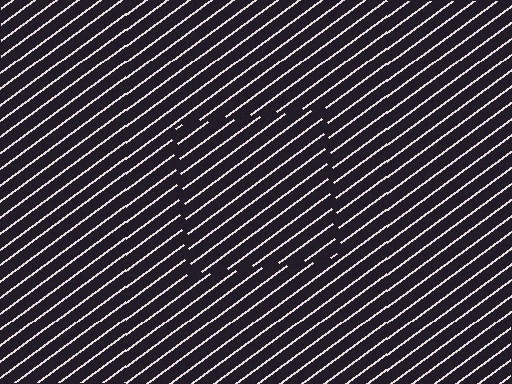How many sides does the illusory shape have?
4 sides — the line-ends trace a square.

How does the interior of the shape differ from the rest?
The interior of the shape contains the same grating, shifted by half a period — the contour is defined by the phase discontinuity where line-ends from the inner and outer gratings abut.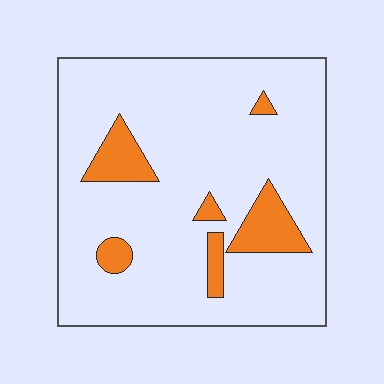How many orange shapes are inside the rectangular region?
6.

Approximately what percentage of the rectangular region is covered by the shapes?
Approximately 15%.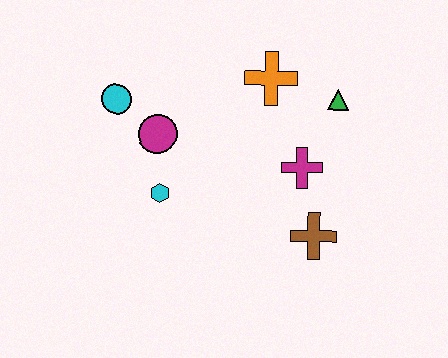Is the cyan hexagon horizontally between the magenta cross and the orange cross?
No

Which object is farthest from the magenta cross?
The cyan circle is farthest from the magenta cross.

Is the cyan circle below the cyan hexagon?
No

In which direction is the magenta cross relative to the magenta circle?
The magenta cross is to the right of the magenta circle.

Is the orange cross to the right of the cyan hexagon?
Yes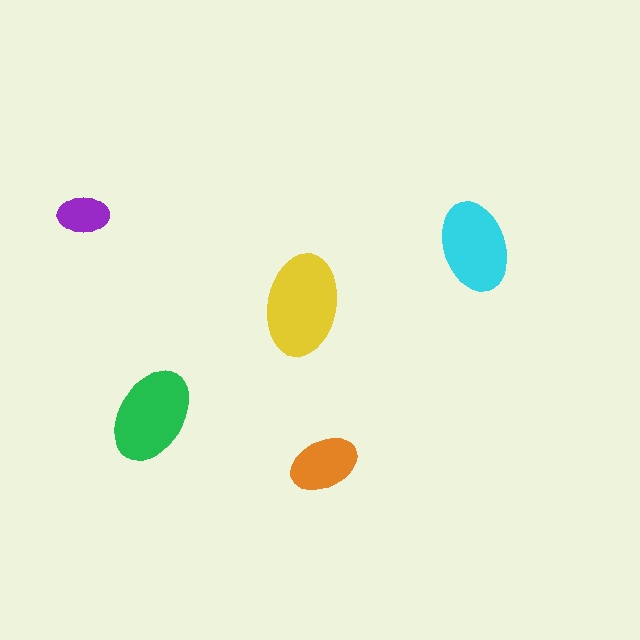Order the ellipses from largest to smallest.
the yellow one, the green one, the cyan one, the orange one, the purple one.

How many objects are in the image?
There are 5 objects in the image.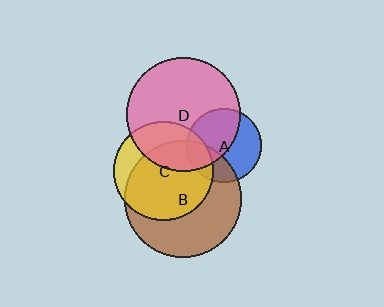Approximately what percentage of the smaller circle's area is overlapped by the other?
Approximately 20%.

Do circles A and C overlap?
Yes.